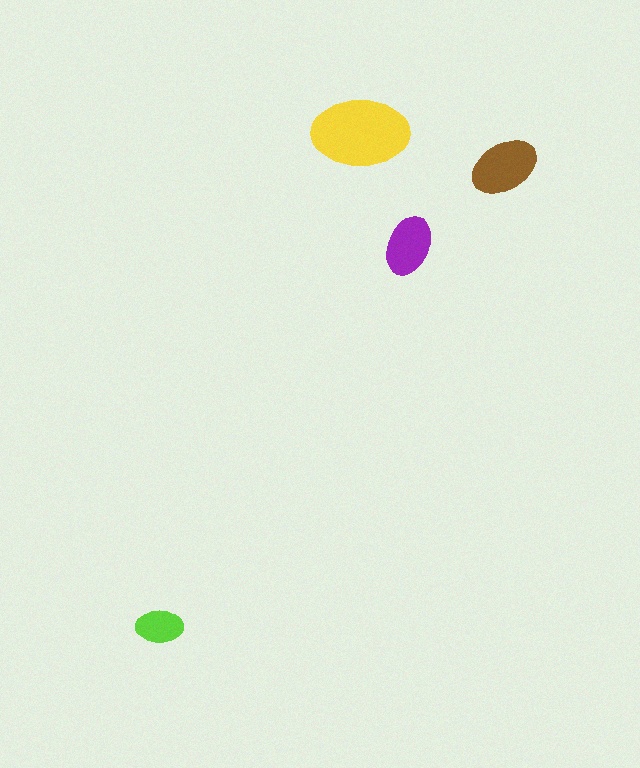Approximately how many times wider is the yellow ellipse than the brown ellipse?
About 1.5 times wider.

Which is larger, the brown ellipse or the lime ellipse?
The brown one.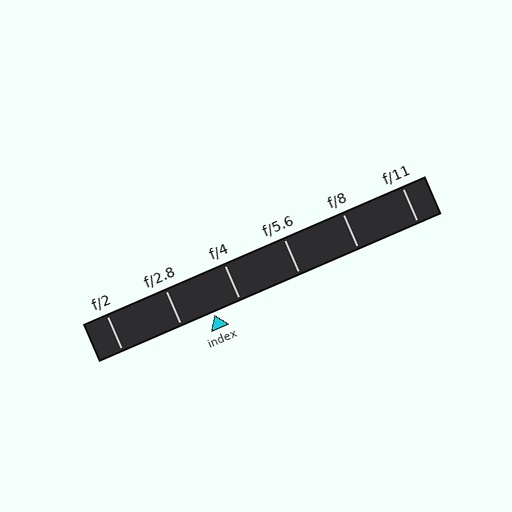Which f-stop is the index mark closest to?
The index mark is closest to f/4.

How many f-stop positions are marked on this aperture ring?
There are 6 f-stop positions marked.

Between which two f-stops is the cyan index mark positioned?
The index mark is between f/2.8 and f/4.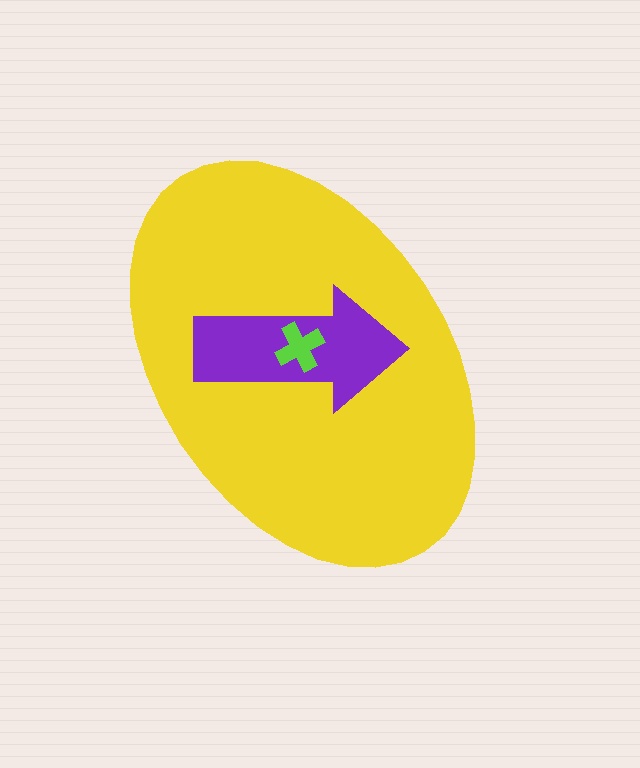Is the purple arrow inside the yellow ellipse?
Yes.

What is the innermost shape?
The lime cross.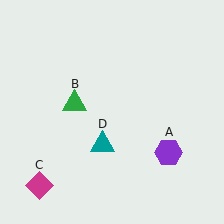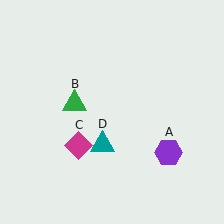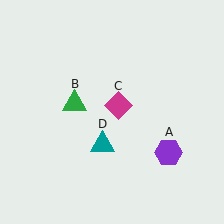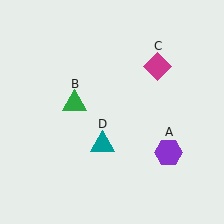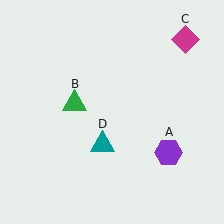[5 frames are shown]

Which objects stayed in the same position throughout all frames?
Purple hexagon (object A) and green triangle (object B) and teal triangle (object D) remained stationary.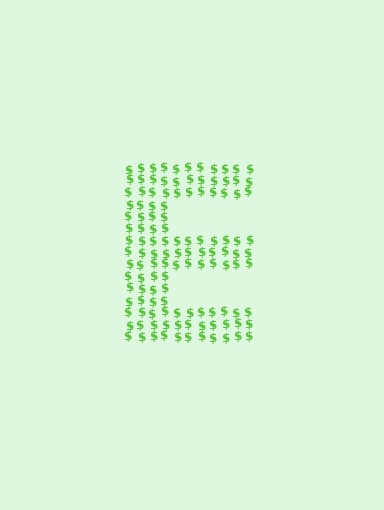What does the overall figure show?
The overall figure shows the letter E.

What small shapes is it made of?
It is made of small dollar signs.